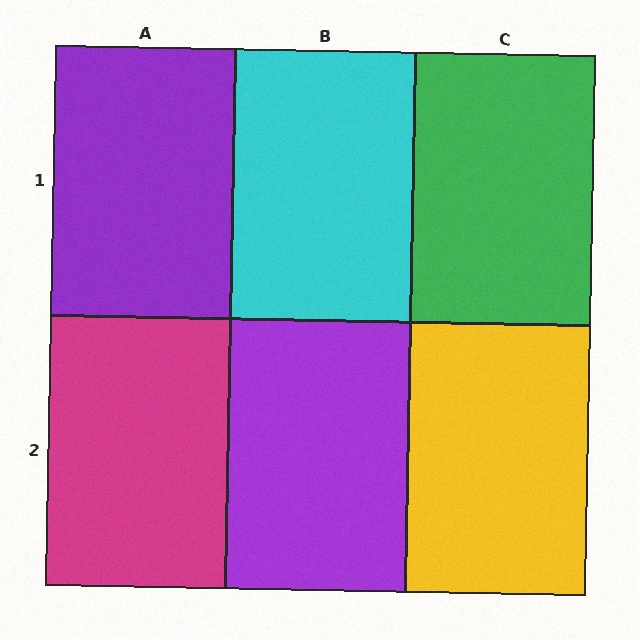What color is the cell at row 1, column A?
Purple.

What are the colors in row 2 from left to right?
Magenta, purple, yellow.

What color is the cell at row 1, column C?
Green.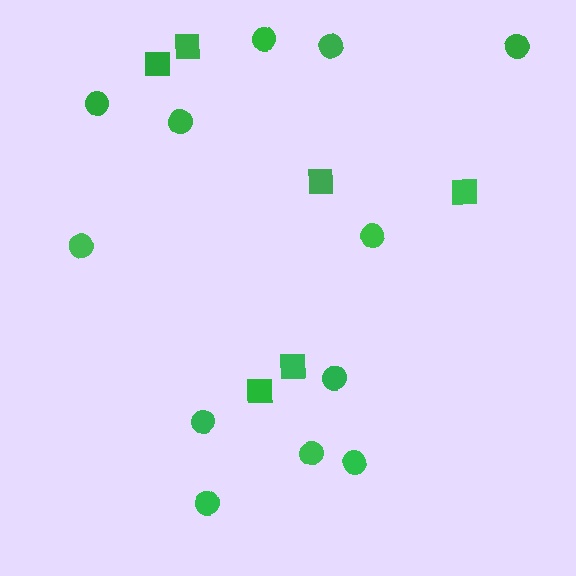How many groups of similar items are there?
There are 2 groups: one group of squares (6) and one group of circles (12).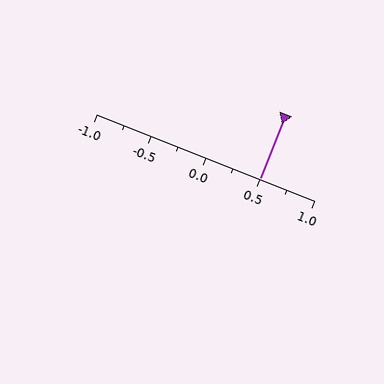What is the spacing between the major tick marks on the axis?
The major ticks are spaced 0.5 apart.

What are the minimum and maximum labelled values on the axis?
The axis runs from -1.0 to 1.0.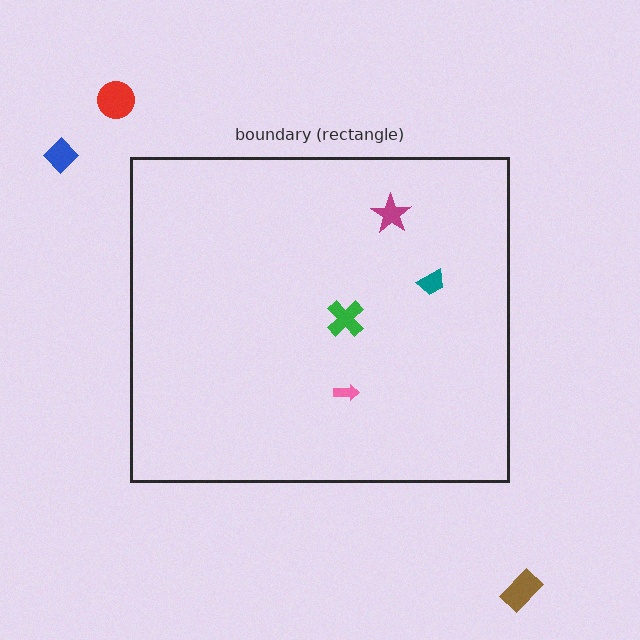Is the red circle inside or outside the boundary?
Outside.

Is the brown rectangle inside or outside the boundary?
Outside.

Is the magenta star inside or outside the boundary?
Inside.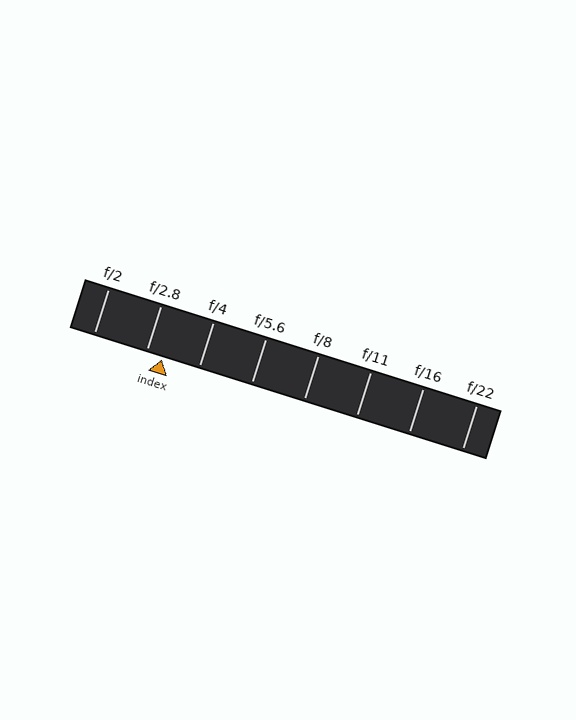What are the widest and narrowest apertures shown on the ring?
The widest aperture shown is f/2 and the narrowest is f/22.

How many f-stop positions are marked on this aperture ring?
There are 8 f-stop positions marked.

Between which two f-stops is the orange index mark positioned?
The index mark is between f/2.8 and f/4.